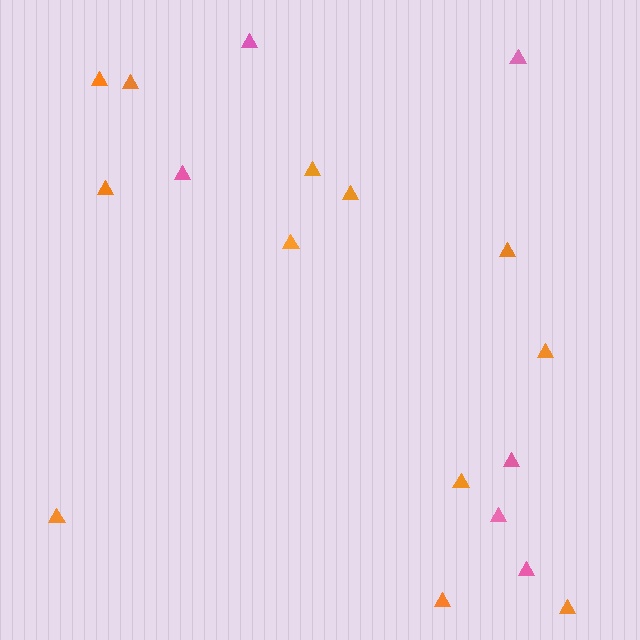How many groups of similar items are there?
There are 2 groups: one group of pink triangles (6) and one group of orange triangles (12).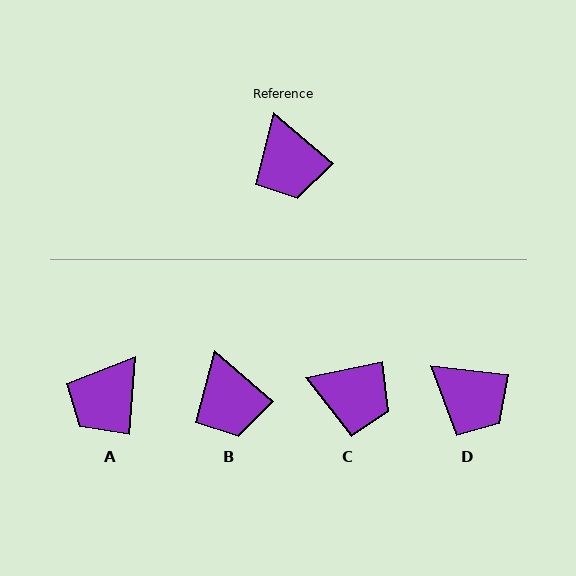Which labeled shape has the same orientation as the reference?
B.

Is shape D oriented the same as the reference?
No, it is off by about 34 degrees.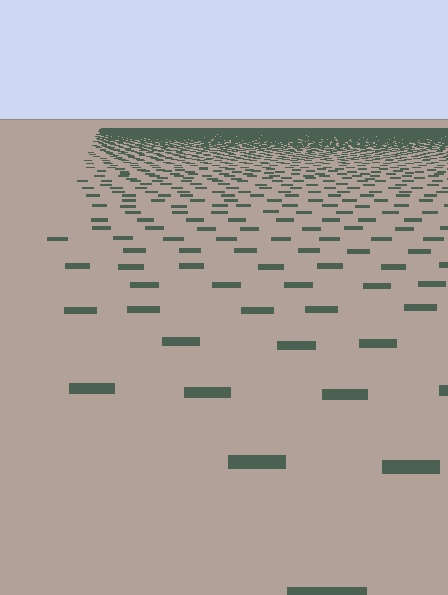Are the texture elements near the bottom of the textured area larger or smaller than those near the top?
Larger. Near the bottom, elements are closer to the viewer and appear at a bigger on-screen size.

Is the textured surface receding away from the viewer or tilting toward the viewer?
The surface is receding away from the viewer. Texture elements get smaller and denser toward the top.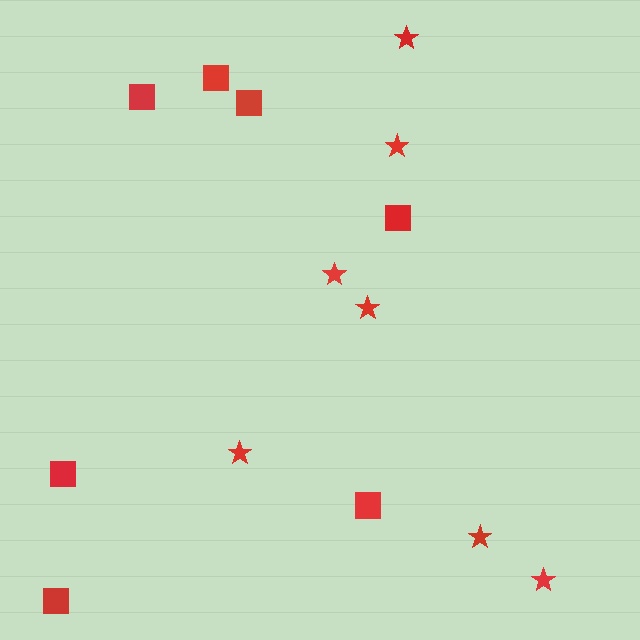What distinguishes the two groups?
There are 2 groups: one group of stars (7) and one group of squares (7).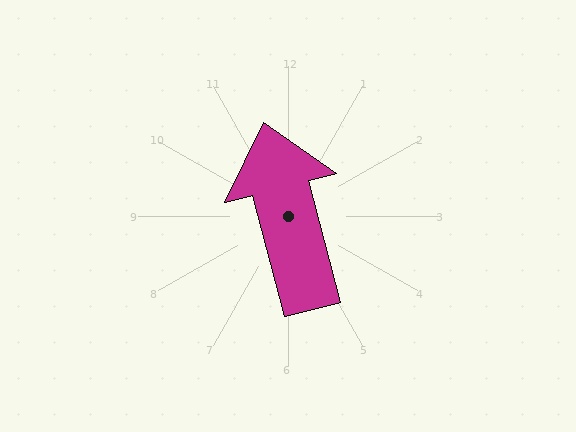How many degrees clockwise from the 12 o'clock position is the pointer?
Approximately 345 degrees.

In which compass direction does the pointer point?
North.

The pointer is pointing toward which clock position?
Roughly 12 o'clock.